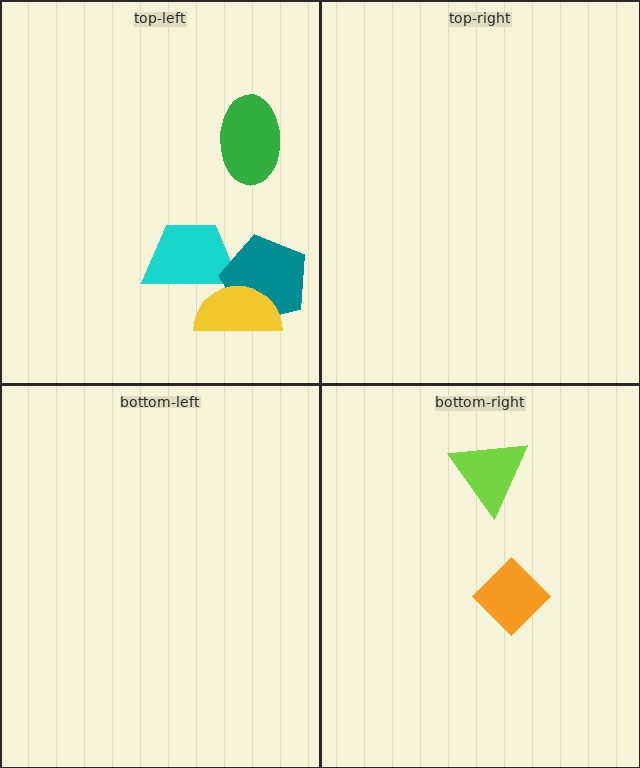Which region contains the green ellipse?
The top-left region.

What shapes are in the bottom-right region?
The orange diamond, the lime triangle.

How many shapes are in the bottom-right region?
2.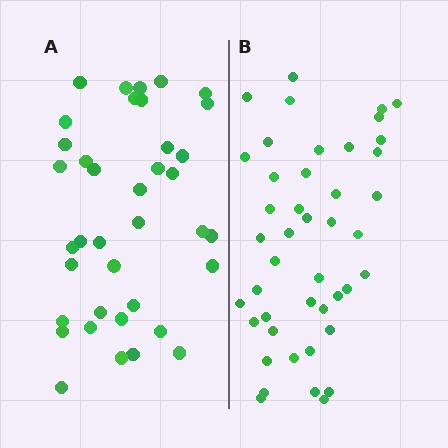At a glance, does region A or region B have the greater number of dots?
Region B (the right region) has more dots.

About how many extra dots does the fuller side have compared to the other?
Region B has about 6 more dots than region A.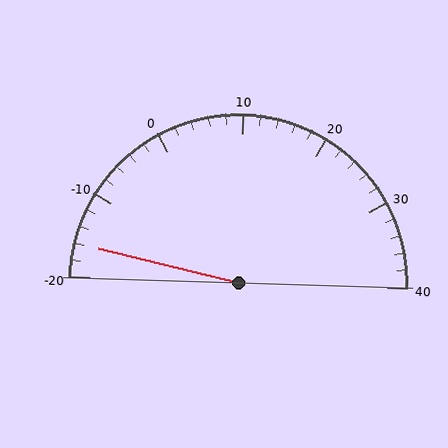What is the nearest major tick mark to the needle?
The nearest major tick mark is -20.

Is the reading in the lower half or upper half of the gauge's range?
The reading is in the lower half of the range (-20 to 40).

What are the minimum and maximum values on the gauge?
The gauge ranges from -20 to 40.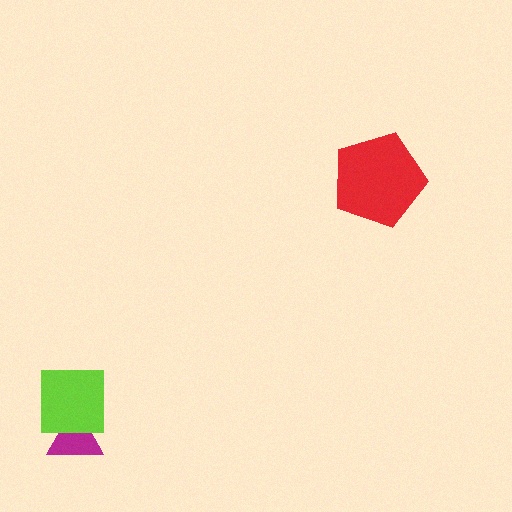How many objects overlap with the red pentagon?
0 objects overlap with the red pentagon.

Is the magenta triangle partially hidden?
Yes, it is partially covered by another shape.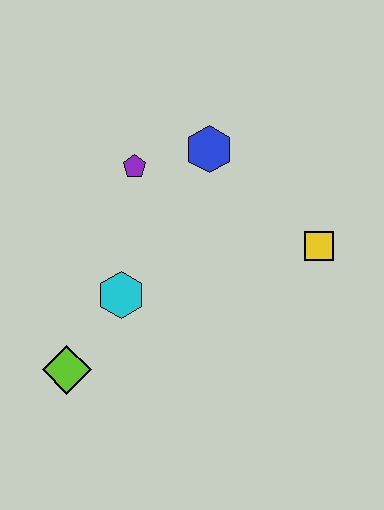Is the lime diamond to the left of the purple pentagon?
Yes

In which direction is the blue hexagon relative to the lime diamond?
The blue hexagon is above the lime diamond.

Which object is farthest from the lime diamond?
The yellow square is farthest from the lime diamond.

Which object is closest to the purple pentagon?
The blue hexagon is closest to the purple pentagon.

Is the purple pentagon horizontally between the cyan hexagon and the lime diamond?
No